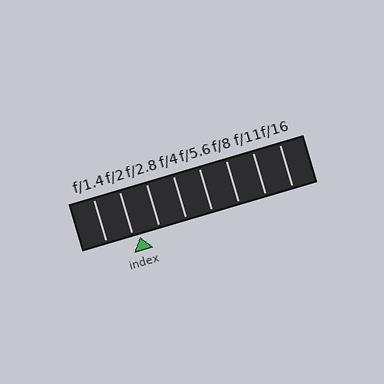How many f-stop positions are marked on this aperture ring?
There are 8 f-stop positions marked.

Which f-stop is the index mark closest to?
The index mark is closest to f/2.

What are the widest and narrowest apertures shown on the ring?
The widest aperture shown is f/1.4 and the narrowest is f/16.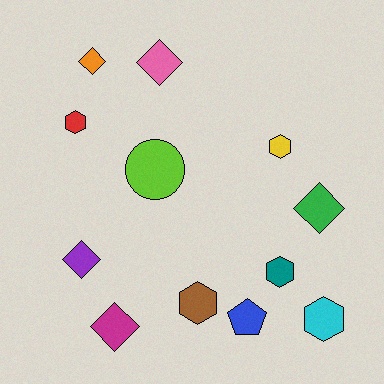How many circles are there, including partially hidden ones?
There is 1 circle.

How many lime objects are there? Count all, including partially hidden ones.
There is 1 lime object.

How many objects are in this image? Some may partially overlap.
There are 12 objects.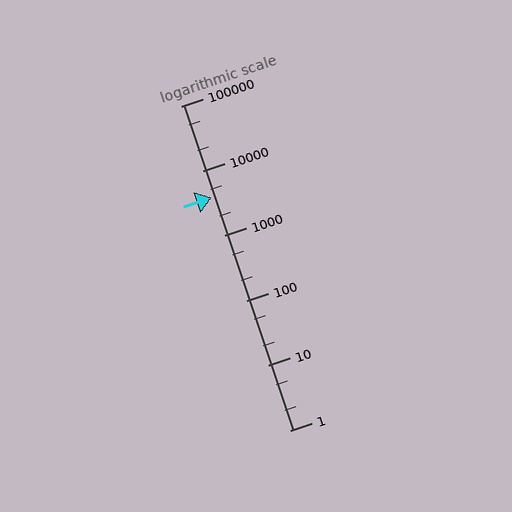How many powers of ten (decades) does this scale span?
The scale spans 5 decades, from 1 to 100000.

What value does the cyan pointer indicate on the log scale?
The pointer indicates approximately 3900.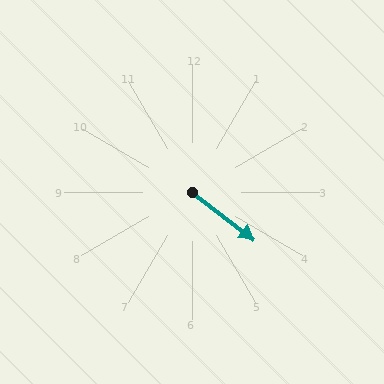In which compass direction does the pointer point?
Southeast.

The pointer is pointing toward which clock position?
Roughly 4 o'clock.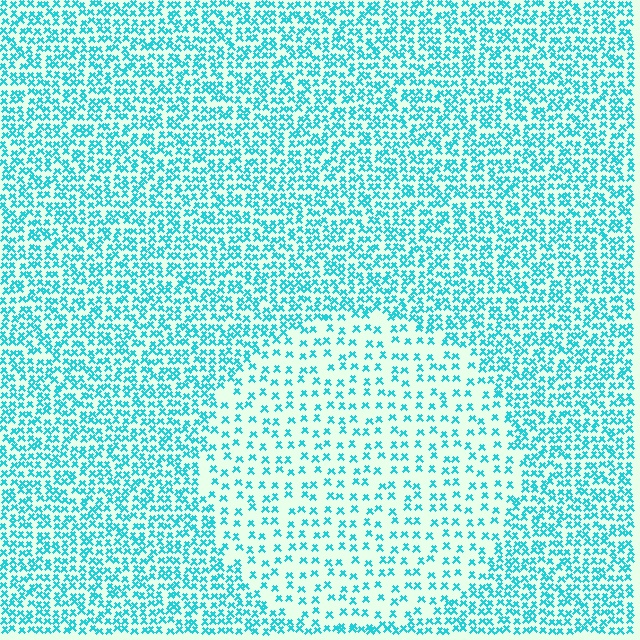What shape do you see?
I see a circle.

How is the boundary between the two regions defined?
The boundary is defined by a change in element density (approximately 2.2x ratio). All elements are the same color, size, and shape.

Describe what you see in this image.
The image contains small cyan elements arranged at two different densities. A circle-shaped region is visible where the elements are less densely packed than the surrounding area.